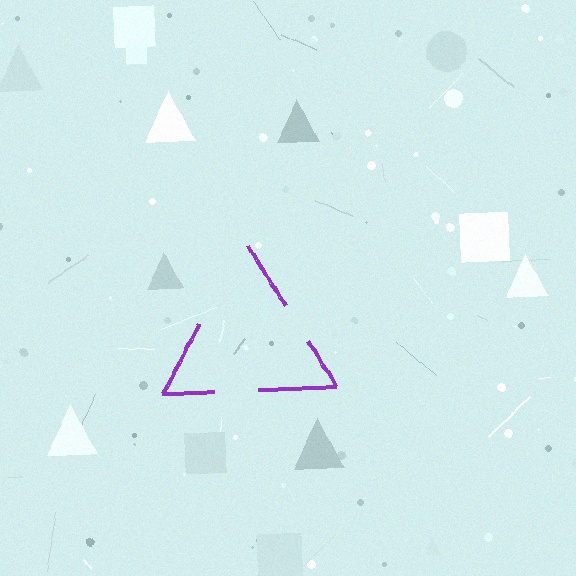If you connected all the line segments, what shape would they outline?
They would outline a triangle.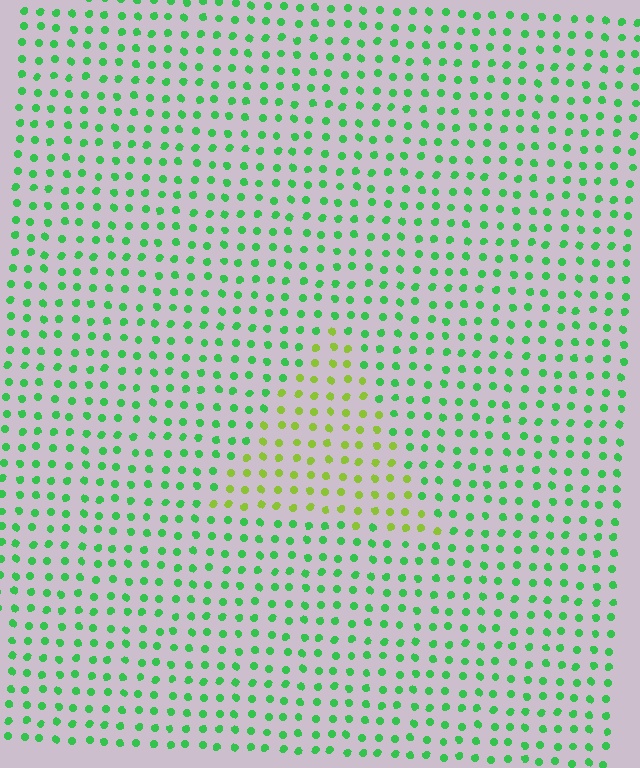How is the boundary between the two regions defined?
The boundary is defined purely by a slight shift in hue (about 46 degrees). Spacing, size, and orientation are identical on both sides.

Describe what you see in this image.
The image is filled with small green elements in a uniform arrangement. A triangle-shaped region is visible where the elements are tinted to a slightly different hue, forming a subtle color boundary.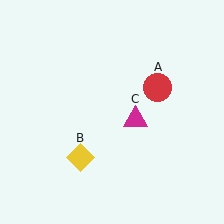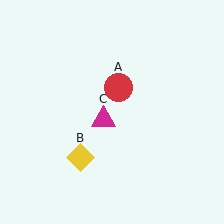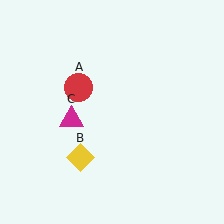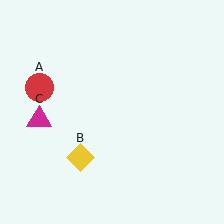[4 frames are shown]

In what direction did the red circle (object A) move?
The red circle (object A) moved left.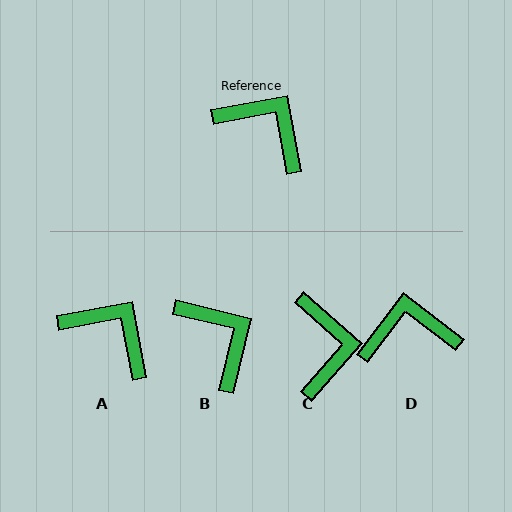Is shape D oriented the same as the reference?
No, it is off by about 42 degrees.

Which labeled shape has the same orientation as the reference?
A.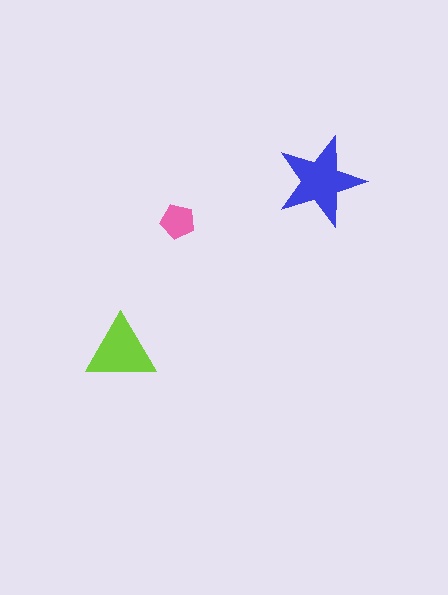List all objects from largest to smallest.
The blue star, the lime triangle, the pink pentagon.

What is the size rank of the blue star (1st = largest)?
1st.